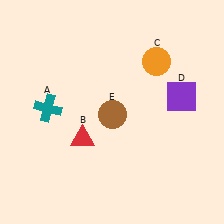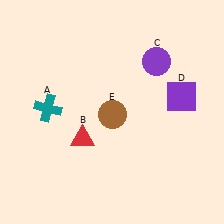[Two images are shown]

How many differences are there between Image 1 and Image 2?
There is 1 difference between the two images.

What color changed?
The circle (C) changed from orange in Image 1 to purple in Image 2.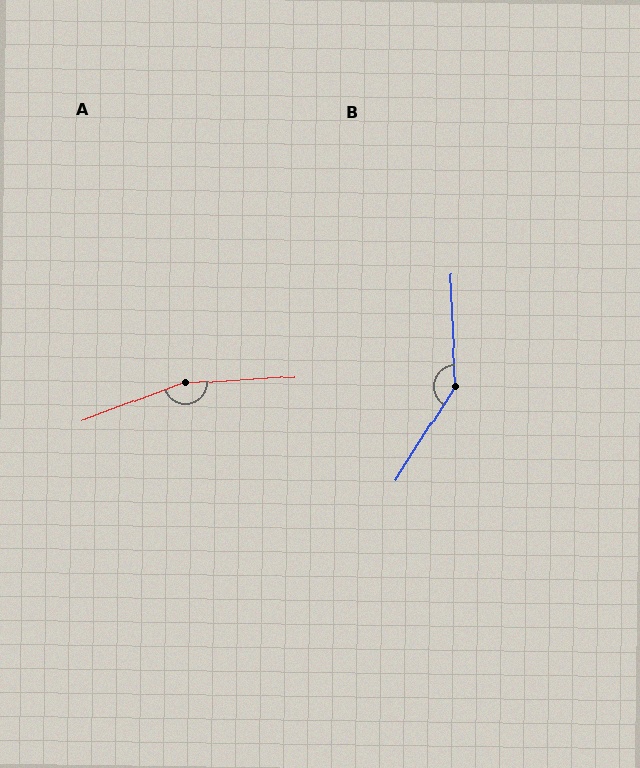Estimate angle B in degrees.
Approximately 145 degrees.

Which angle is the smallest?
B, at approximately 145 degrees.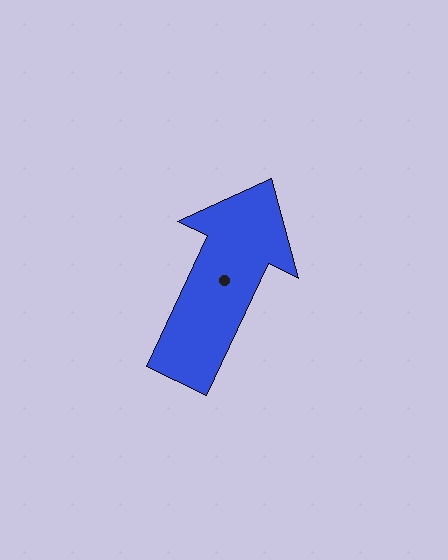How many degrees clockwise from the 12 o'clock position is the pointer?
Approximately 25 degrees.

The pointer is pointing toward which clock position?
Roughly 1 o'clock.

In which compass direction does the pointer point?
Northeast.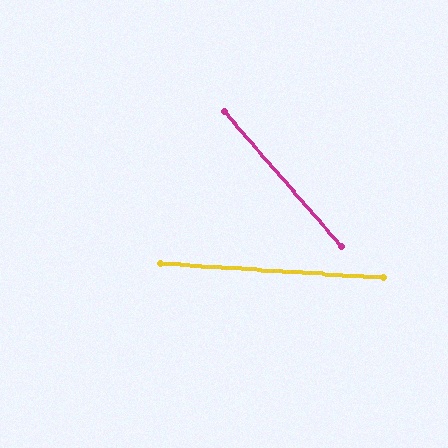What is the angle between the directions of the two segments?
Approximately 45 degrees.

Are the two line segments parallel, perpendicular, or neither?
Neither parallel nor perpendicular — they differ by about 45°.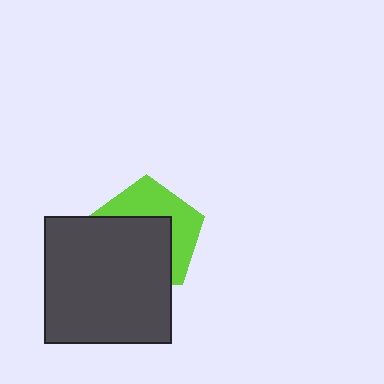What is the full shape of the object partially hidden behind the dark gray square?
The partially hidden object is a lime pentagon.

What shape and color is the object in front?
The object in front is a dark gray square.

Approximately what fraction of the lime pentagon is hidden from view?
Roughly 56% of the lime pentagon is hidden behind the dark gray square.